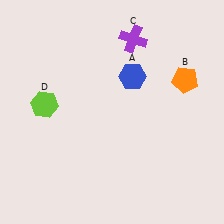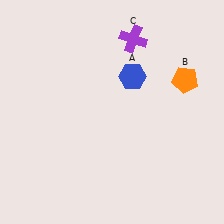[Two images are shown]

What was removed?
The lime hexagon (D) was removed in Image 2.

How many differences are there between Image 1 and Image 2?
There is 1 difference between the two images.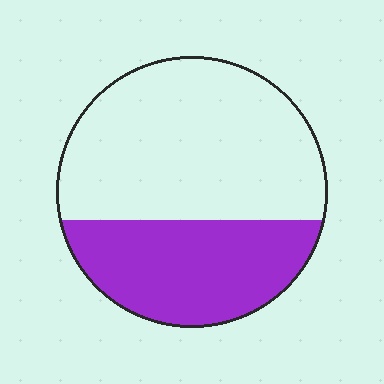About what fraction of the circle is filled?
About three eighths (3/8).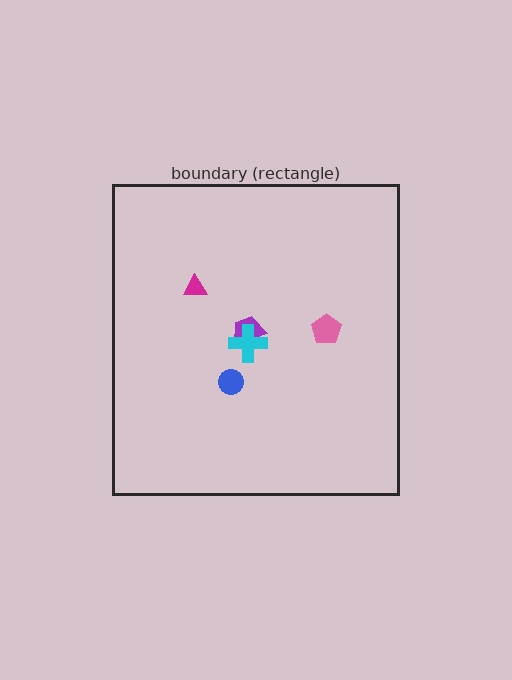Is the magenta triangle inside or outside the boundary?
Inside.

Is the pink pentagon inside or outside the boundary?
Inside.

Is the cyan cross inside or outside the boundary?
Inside.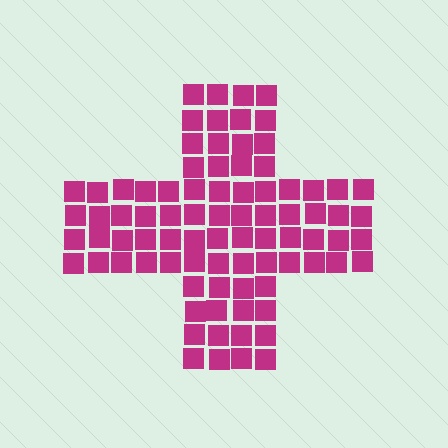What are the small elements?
The small elements are squares.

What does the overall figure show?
The overall figure shows a cross.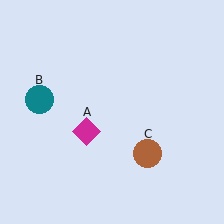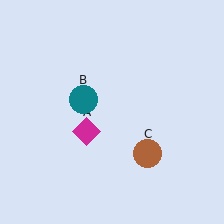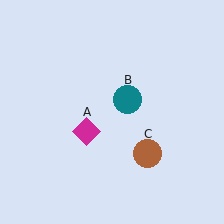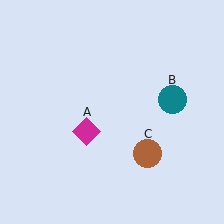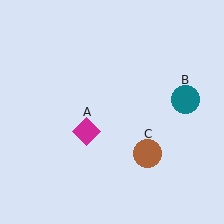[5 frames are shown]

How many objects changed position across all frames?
1 object changed position: teal circle (object B).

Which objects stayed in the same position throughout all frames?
Magenta diamond (object A) and brown circle (object C) remained stationary.